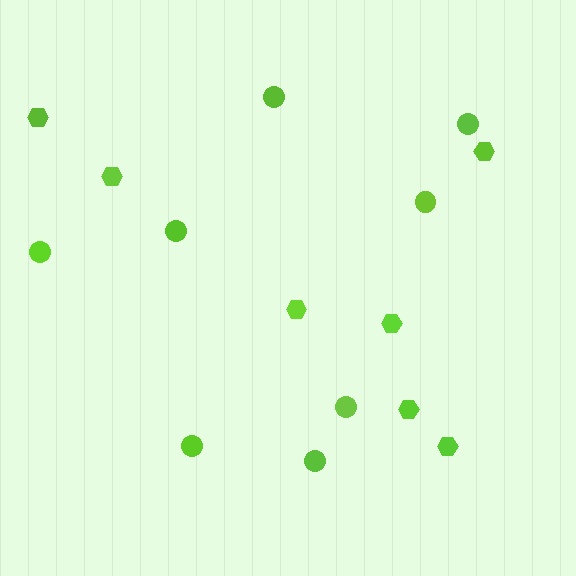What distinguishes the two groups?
There are 2 groups: one group of hexagons (7) and one group of circles (8).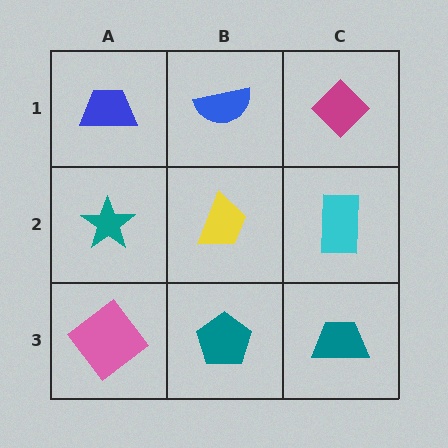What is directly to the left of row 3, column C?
A teal pentagon.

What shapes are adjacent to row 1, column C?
A cyan rectangle (row 2, column C), a blue semicircle (row 1, column B).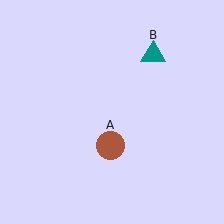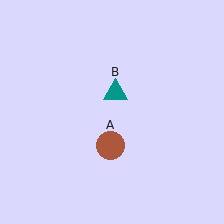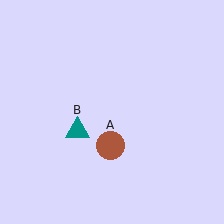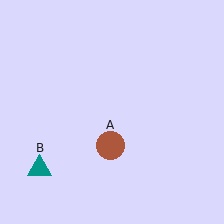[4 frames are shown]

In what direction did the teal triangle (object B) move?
The teal triangle (object B) moved down and to the left.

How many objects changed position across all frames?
1 object changed position: teal triangle (object B).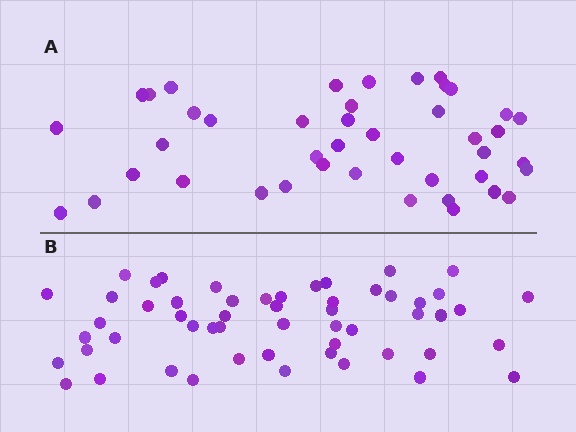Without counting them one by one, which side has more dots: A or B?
Region B (the bottom region) has more dots.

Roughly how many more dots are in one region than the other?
Region B has roughly 12 or so more dots than region A.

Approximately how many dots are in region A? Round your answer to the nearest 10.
About 40 dots. (The exact count is 43, which rounds to 40.)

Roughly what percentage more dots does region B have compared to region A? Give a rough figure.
About 25% more.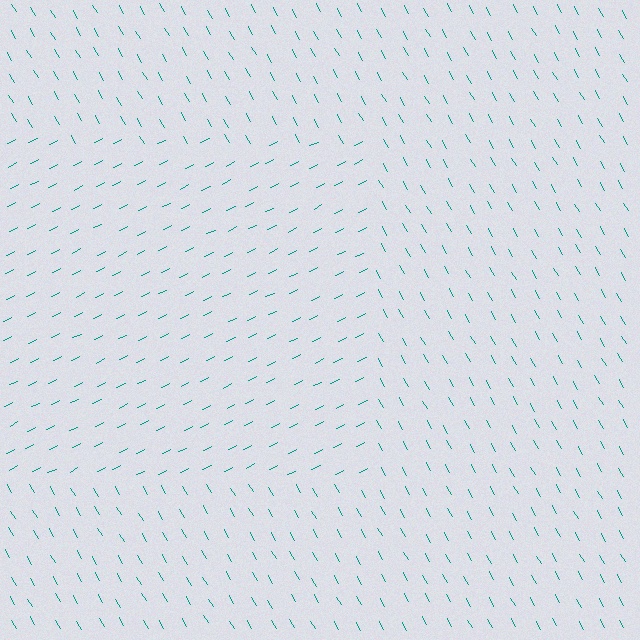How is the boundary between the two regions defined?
The boundary is defined purely by a change in line orientation (approximately 87 degrees difference). All lines are the same color and thickness.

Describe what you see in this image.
The image is filled with small teal line segments. A rectangle region in the image has lines oriented differently from the surrounding lines, creating a visible texture boundary.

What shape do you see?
I see a rectangle.